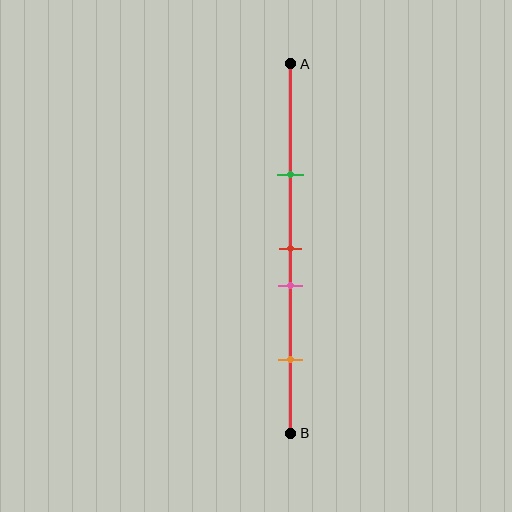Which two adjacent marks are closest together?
The red and pink marks are the closest adjacent pair.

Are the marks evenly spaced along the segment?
No, the marks are not evenly spaced.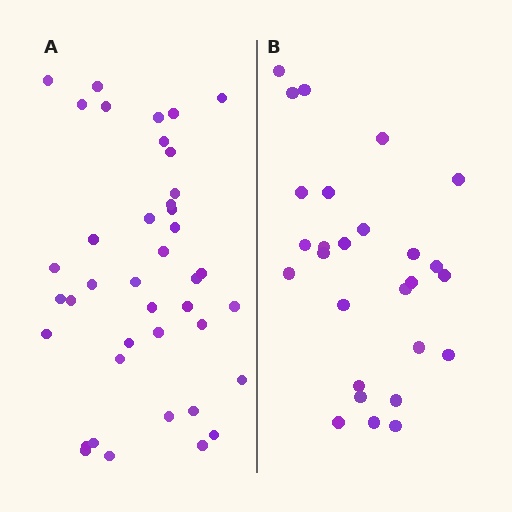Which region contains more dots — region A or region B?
Region A (the left region) has more dots.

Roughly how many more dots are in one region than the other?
Region A has approximately 15 more dots than region B.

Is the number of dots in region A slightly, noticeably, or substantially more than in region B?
Region A has substantially more. The ratio is roughly 1.5 to 1.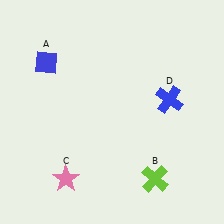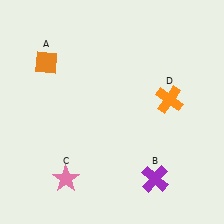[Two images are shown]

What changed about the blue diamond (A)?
In Image 1, A is blue. In Image 2, it changed to orange.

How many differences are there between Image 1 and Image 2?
There are 3 differences between the two images.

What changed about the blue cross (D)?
In Image 1, D is blue. In Image 2, it changed to orange.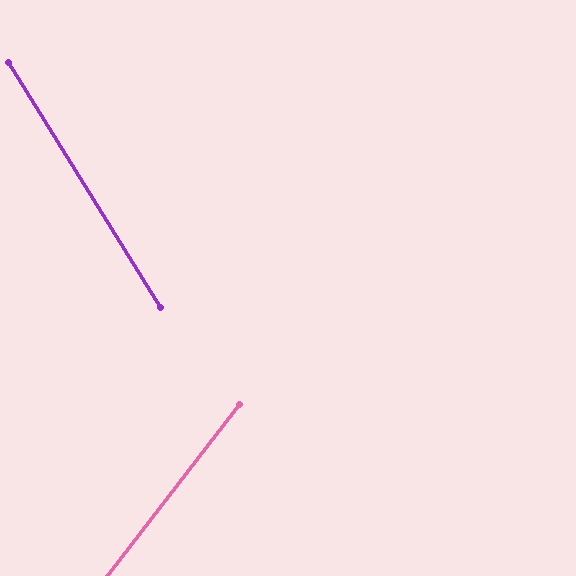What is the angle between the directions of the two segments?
Approximately 69 degrees.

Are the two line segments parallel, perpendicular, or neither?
Neither parallel nor perpendicular — they differ by about 69°.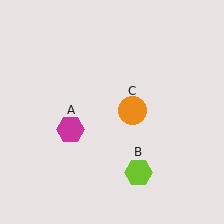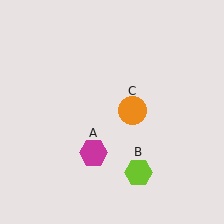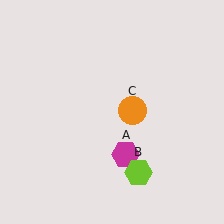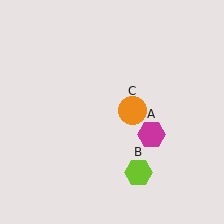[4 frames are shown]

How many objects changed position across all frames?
1 object changed position: magenta hexagon (object A).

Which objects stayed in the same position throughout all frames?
Lime hexagon (object B) and orange circle (object C) remained stationary.